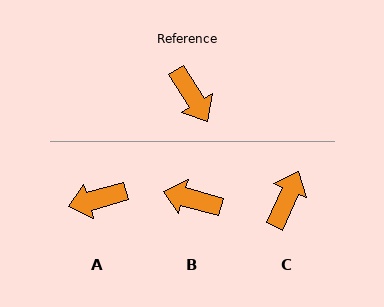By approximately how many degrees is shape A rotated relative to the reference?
Approximately 107 degrees clockwise.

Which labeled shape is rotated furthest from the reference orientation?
B, about 137 degrees away.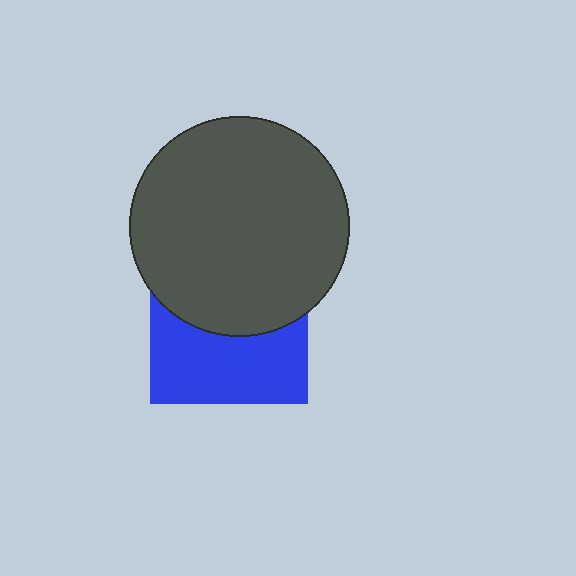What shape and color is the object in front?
The object in front is a dark gray circle.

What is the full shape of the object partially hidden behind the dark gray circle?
The partially hidden object is a blue square.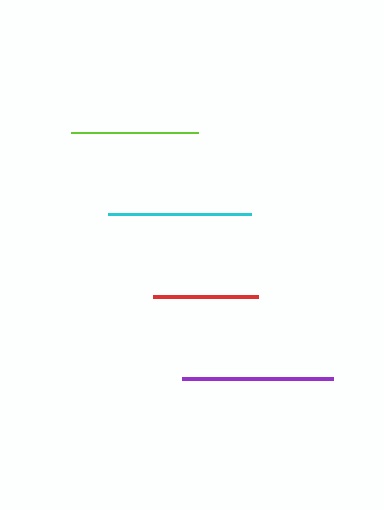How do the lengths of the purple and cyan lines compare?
The purple and cyan lines are approximately the same length.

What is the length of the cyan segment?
The cyan segment is approximately 143 pixels long.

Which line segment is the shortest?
The red line is the shortest at approximately 105 pixels.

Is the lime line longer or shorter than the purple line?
The purple line is longer than the lime line.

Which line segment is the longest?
The purple line is the longest at approximately 152 pixels.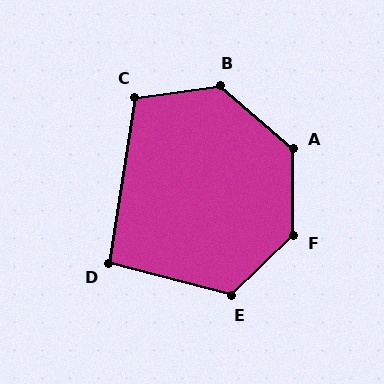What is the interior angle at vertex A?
Approximately 131 degrees (obtuse).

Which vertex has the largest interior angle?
F, at approximately 134 degrees.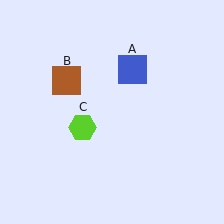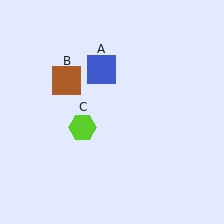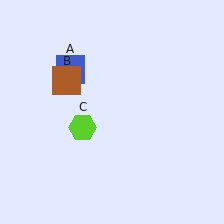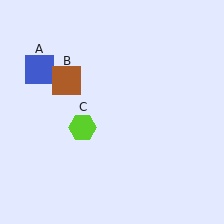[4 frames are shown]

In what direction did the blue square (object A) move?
The blue square (object A) moved left.